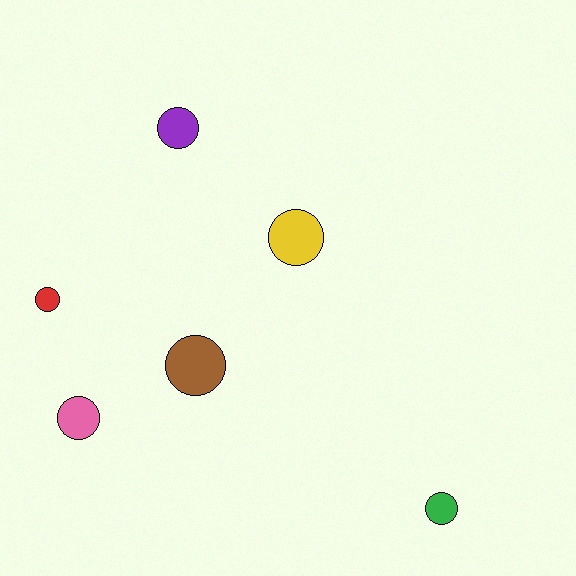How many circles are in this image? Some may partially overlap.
There are 6 circles.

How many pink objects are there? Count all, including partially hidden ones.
There is 1 pink object.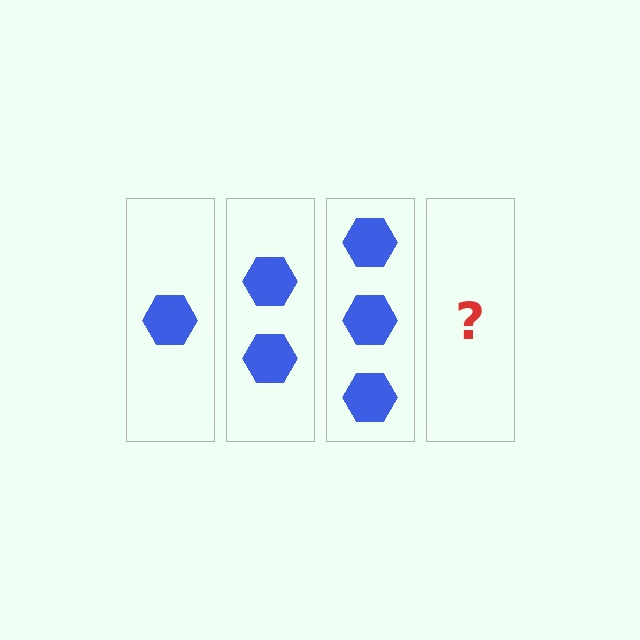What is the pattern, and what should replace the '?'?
The pattern is that each step adds one more hexagon. The '?' should be 4 hexagons.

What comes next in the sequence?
The next element should be 4 hexagons.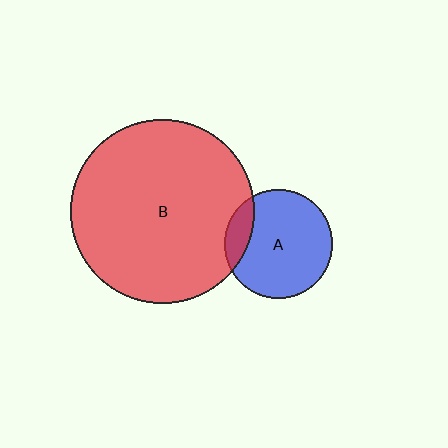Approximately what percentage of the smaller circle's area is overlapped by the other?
Approximately 15%.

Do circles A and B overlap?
Yes.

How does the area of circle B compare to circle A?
Approximately 2.9 times.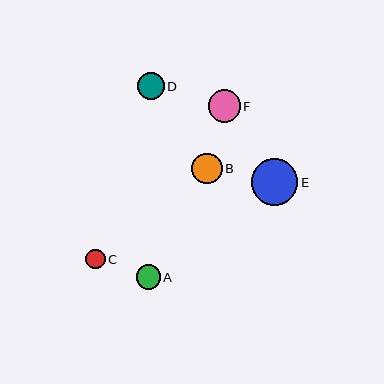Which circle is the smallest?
Circle C is the smallest with a size of approximately 19 pixels.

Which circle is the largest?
Circle E is the largest with a size of approximately 46 pixels.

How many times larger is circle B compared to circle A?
Circle B is approximately 1.3 times the size of circle A.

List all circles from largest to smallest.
From largest to smallest: E, F, B, D, A, C.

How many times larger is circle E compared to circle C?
Circle E is approximately 2.4 times the size of circle C.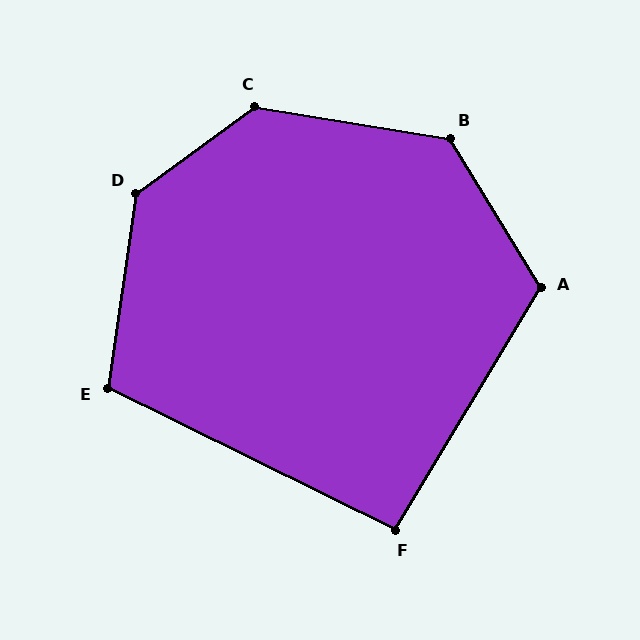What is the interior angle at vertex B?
Approximately 131 degrees (obtuse).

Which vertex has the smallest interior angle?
F, at approximately 95 degrees.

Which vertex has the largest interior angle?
D, at approximately 135 degrees.